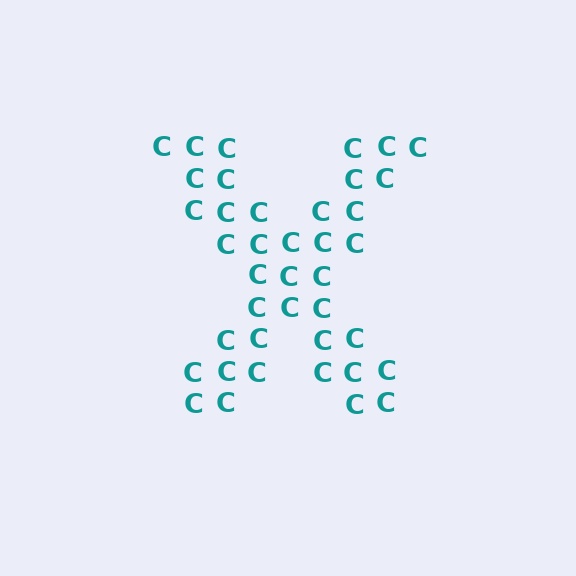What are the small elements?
The small elements are letter C's.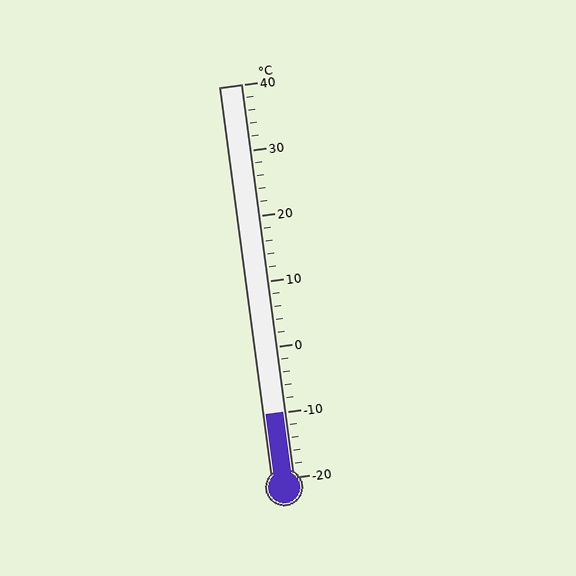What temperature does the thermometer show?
The thermometer shows approximately -10°C.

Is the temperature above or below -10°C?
The temperature is at -10°C.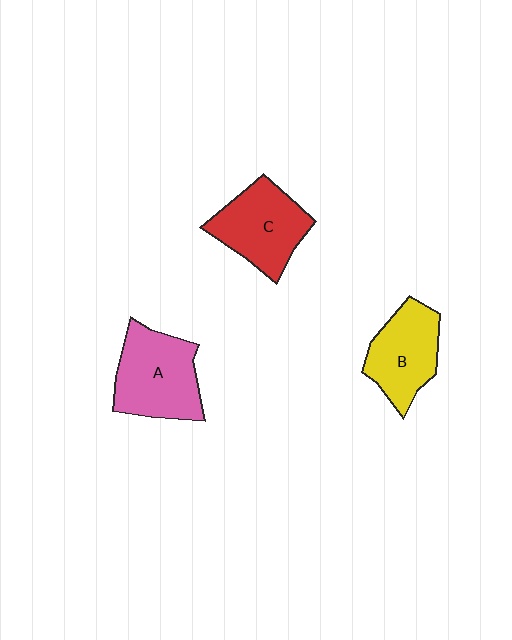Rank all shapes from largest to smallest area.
From largest to smallest: A (pink), C (red), B (yellow).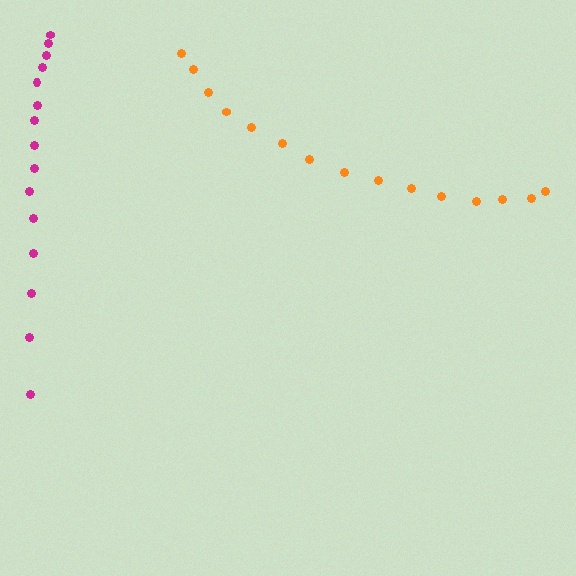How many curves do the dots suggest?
There are 2 distinct paths.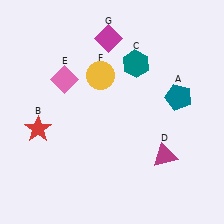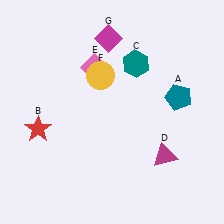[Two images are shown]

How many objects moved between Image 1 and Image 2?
1 object moved between the two images.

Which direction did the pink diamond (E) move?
The pink diamond (E) moved right.